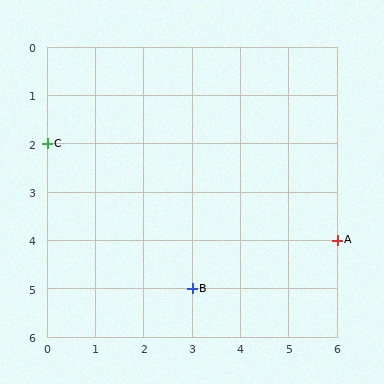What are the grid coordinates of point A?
Point A is at grid coordinates (6, 4).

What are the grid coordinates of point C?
Point C is at grid coordinates (0, 2).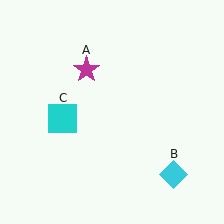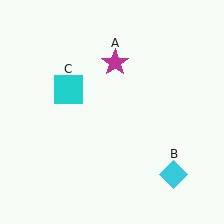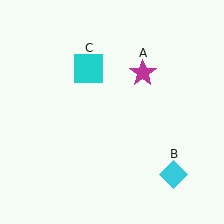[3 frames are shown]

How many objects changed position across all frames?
2 objects changed position: magenta star (object A), cyan square (object C).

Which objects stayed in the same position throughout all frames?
Cyan diamond (object B) remained stationary.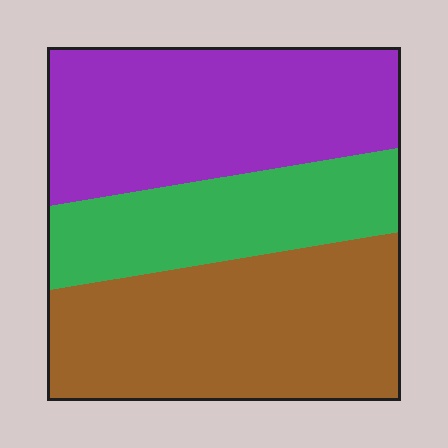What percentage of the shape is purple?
Purple takes up about three eighths (3/8) of the shape.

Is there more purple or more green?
Purple.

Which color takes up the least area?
Green, at roughly 25%.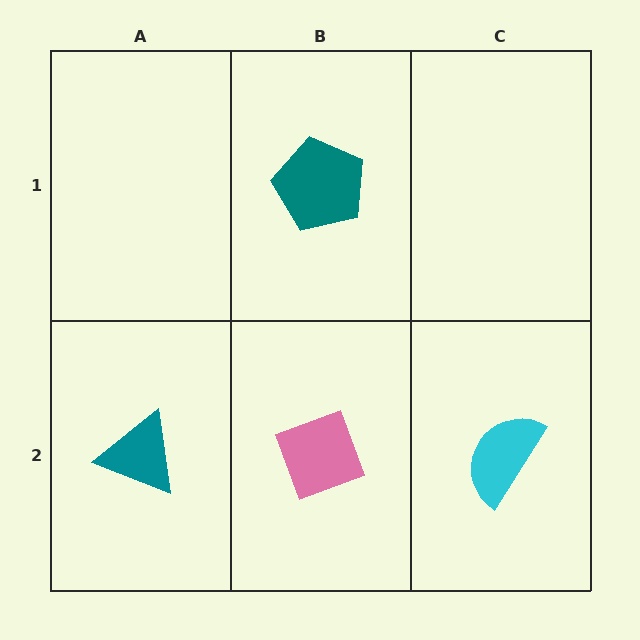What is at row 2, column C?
A cyan semicircle.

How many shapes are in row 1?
1 shape.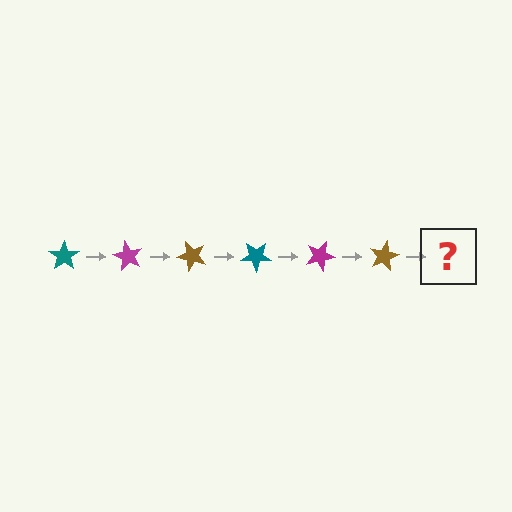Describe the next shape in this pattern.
It should be a teal star, rotated 360 degrees from the start.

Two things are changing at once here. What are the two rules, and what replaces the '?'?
The two rules are that it rotates 60 degrees each step and the color cycles through teal, magenta, and brown. The '?' should be a teal star, rotated 360 degrees from the start.